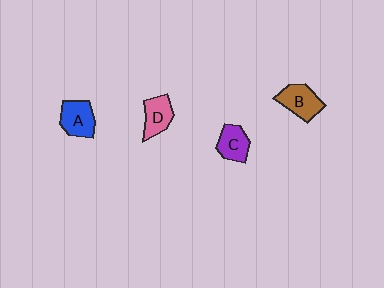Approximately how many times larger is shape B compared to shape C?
Approximately 1.2 times.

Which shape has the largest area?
Shape B (brown).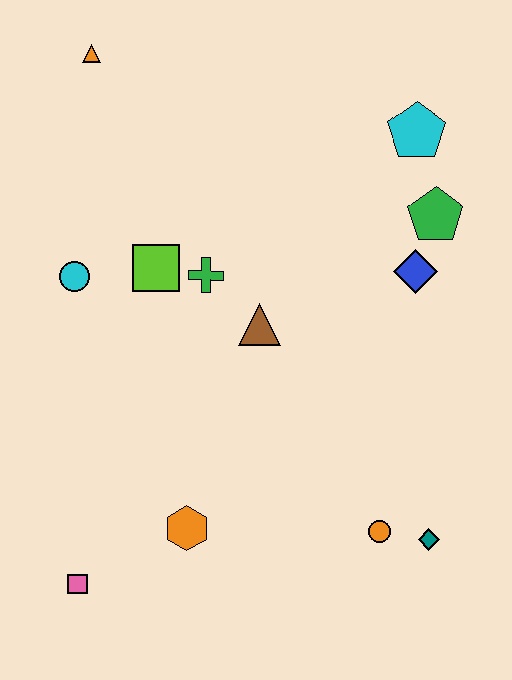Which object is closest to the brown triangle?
The green cross is closest to the brown triangle.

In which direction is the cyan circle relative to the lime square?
The cyan circle is to the left of the lime square.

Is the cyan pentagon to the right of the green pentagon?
No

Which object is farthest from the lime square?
The teal diamond is farthest from the lime square.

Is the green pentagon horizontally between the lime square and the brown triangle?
No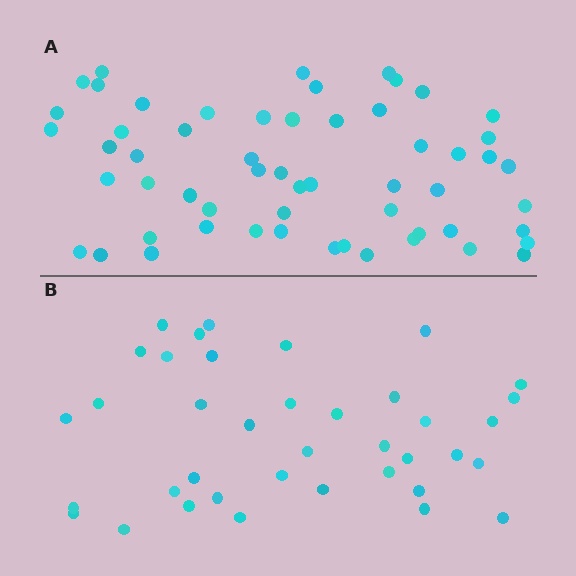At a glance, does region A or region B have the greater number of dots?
Region A (the top region) has more dots.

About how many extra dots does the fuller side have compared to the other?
Region A has approximately 20 more dots than region B.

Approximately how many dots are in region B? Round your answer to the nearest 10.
About 40 dots. (The exact count is 38, which rounds to 40.)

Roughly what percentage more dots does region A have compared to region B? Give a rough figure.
About 50% more.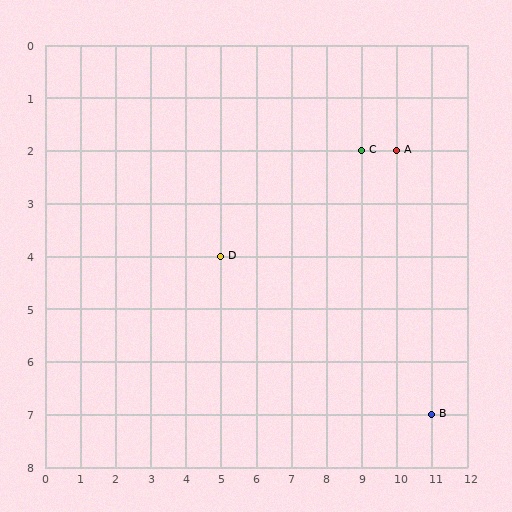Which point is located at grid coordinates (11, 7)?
Point B is at (11, 7).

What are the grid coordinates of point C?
Point C is at grid coordinates (9, 2).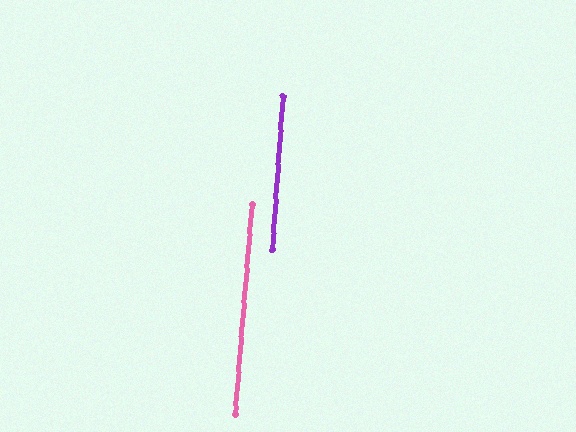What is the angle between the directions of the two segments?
Approximately 1 degree.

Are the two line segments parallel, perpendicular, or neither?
Parallel — their directions differ by only 0.8°.